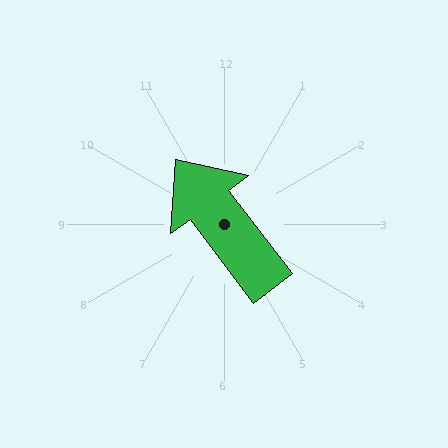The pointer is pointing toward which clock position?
Roughly 11 o'clock.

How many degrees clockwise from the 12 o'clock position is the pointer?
Approximately 323 degrees.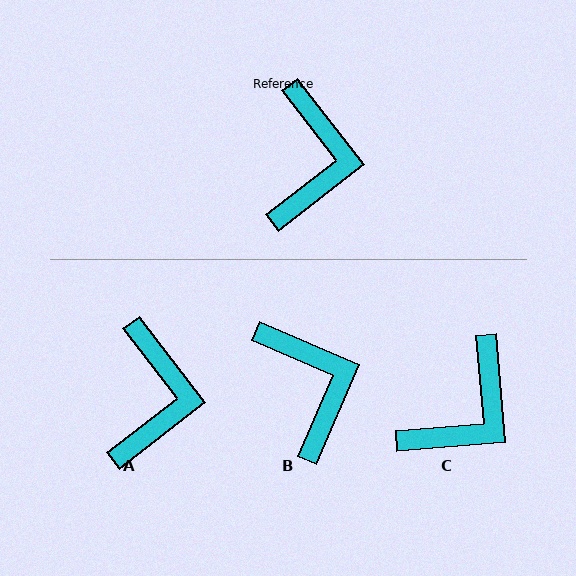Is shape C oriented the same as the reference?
No, it is off by about 33 degrees.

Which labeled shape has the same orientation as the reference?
A.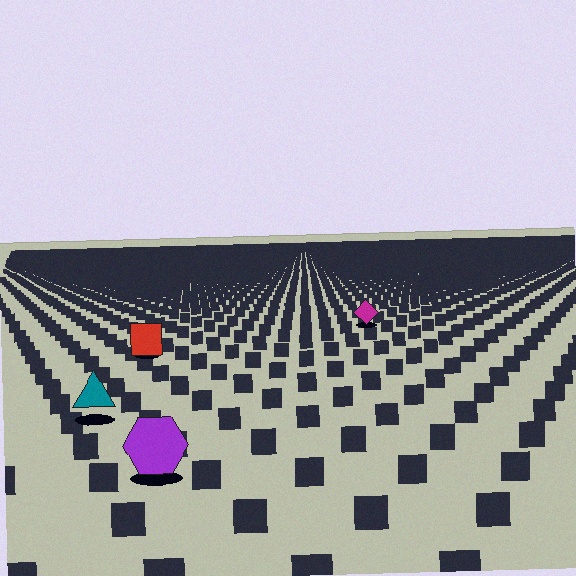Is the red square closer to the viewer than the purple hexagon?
No. The purple hexagon is closer — you can tell from the texture gradient: the ground texture is coarser near it.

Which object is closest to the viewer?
The purple hexagon is closest. The texture marks near it are larger and more spread out.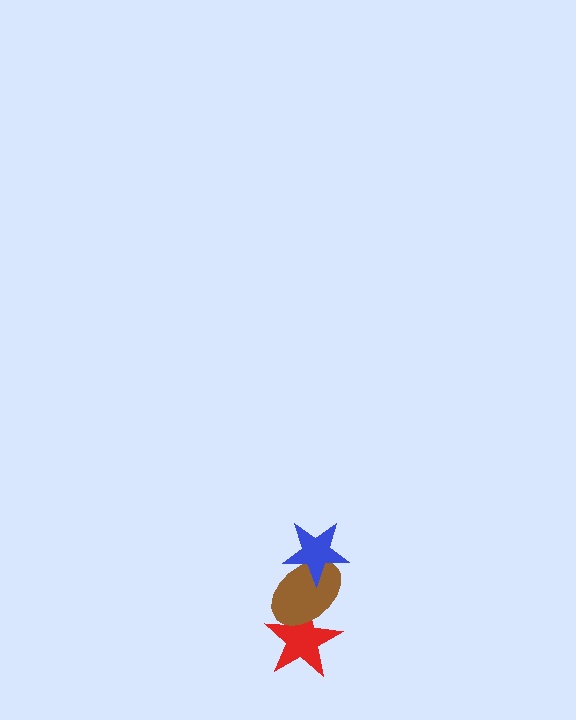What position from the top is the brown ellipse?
The brown ellipse is 2nd from the top.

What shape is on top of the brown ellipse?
The blue star is on top of the brown ellipse.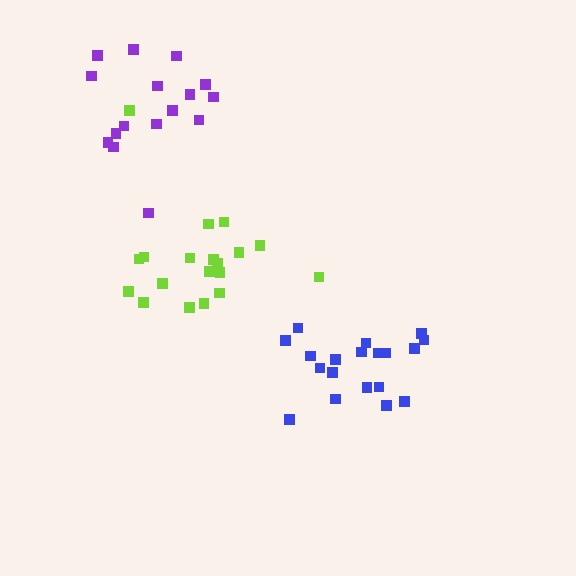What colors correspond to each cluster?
The clusters are colored: lime, blue, purple.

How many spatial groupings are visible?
There are 3 spatial groupings.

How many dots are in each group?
Group 1: 19 dots, Group 2: 19 dots, Group 3: 16 dots (54 total).